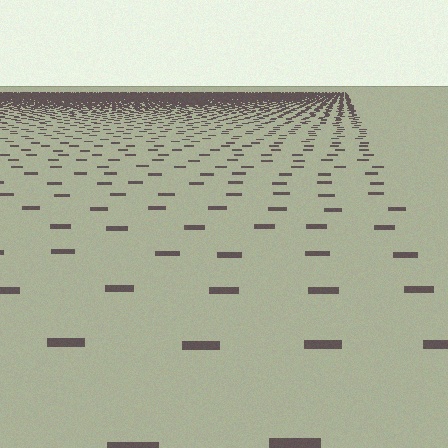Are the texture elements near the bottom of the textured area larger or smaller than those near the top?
Larger. Near the bottom, elements are closer to the viewer and appear at a bigger on-screen size.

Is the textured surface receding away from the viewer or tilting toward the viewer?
The surface is receding away from the viewer. Texture elements get smaller and denser toward the top.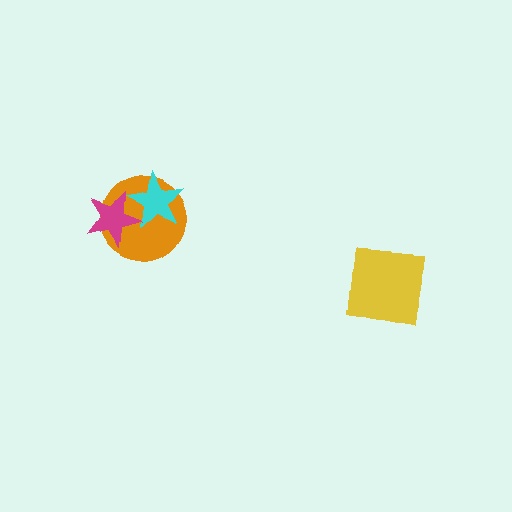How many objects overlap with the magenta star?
2 objects overlap with the magenta star.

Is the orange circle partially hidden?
Yes, it is partially covered by another shape.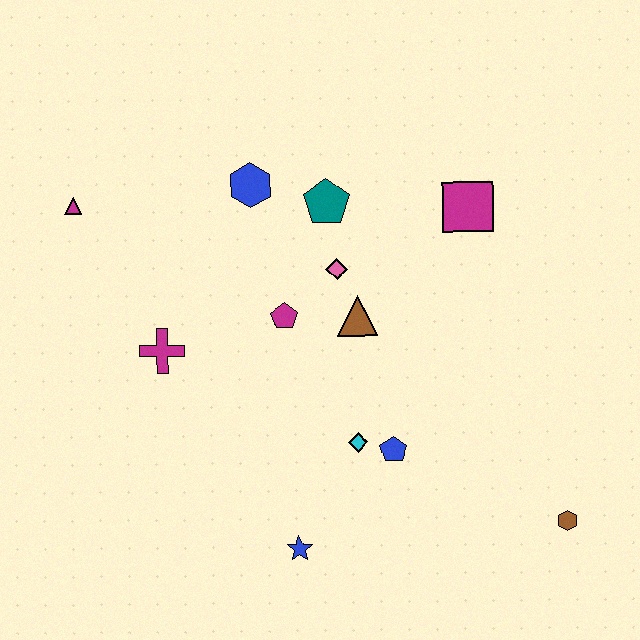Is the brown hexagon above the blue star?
Yes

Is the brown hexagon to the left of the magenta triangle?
No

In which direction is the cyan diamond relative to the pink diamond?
The cyan diamond is below the pink diamond.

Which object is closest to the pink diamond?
The brown triangle is closest to the pink diamond.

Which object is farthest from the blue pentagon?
The magenta triangle is farthest from the blue pentagon.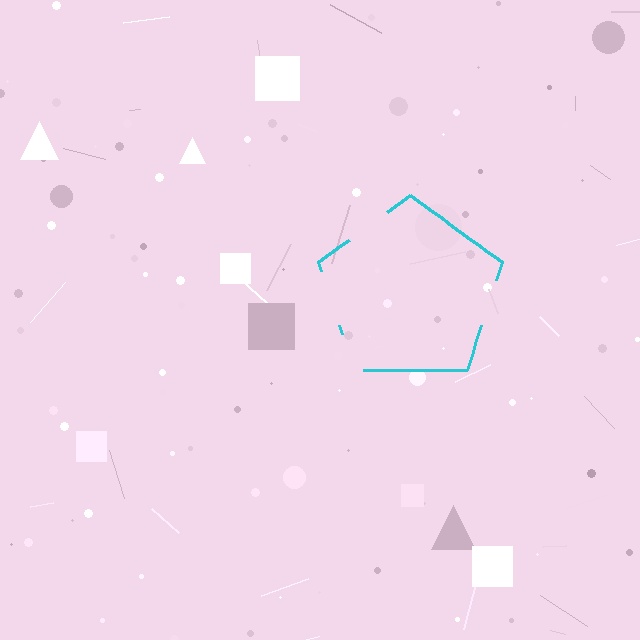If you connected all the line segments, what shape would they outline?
They would outline a pentagon.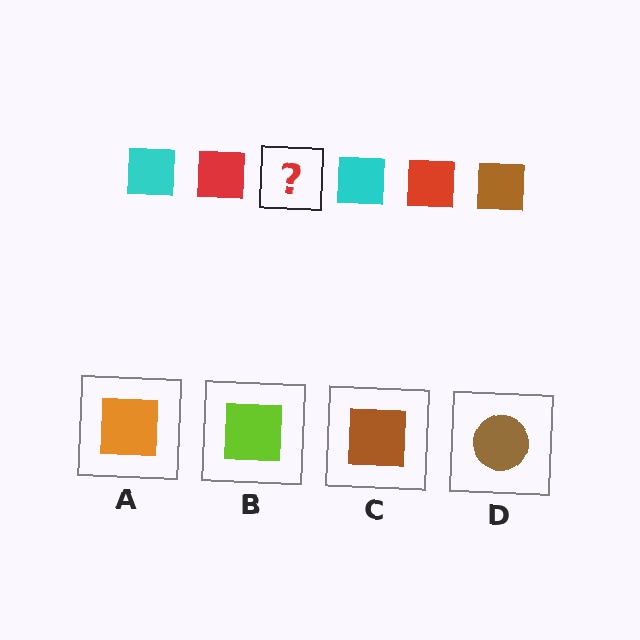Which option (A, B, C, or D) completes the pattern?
C.